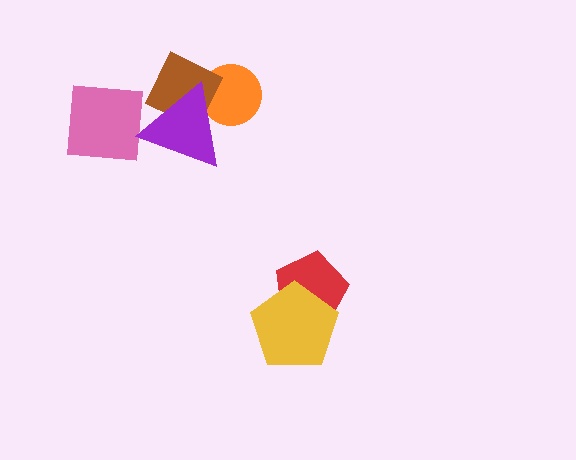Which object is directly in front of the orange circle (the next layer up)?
The brown diamond is directly in front of the orange circle.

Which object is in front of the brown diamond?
The purple triangle is in front of the brown diamond.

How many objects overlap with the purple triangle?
3 objects overlap with the purple triangle.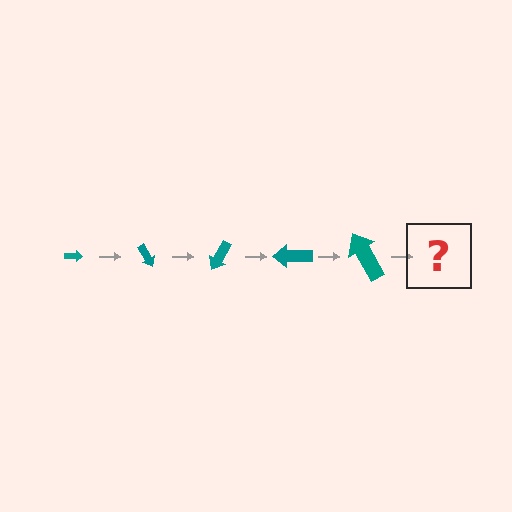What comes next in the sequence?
The next element should be an arrow, larger than the previous one and rotated 300 degrees from the start.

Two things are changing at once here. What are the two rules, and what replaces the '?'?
The two rules are that the arrow grows larger each step and it rotates 60 degrees each step. The '?' should be an arrow, larger than the previous one and rotated 300 degrees from the start.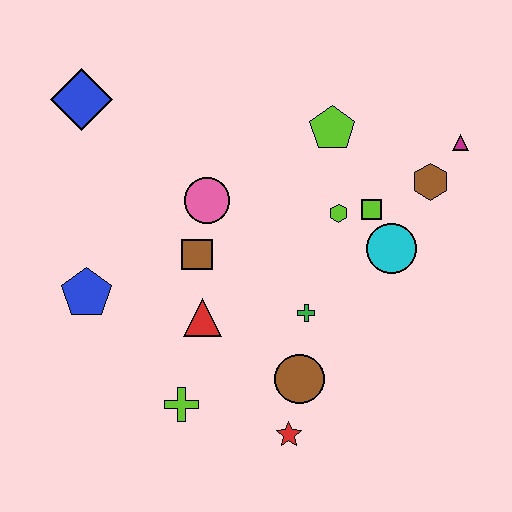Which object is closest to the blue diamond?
The pink circle is closest to the blue diamond.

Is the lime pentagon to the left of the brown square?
No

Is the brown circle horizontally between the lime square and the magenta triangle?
No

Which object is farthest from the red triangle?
The magenta triangle is farthest from the red triangle.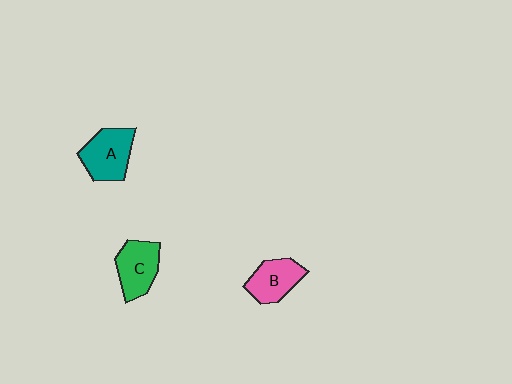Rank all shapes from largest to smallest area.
From largest to smallest: A (teal), C (green), B (pink).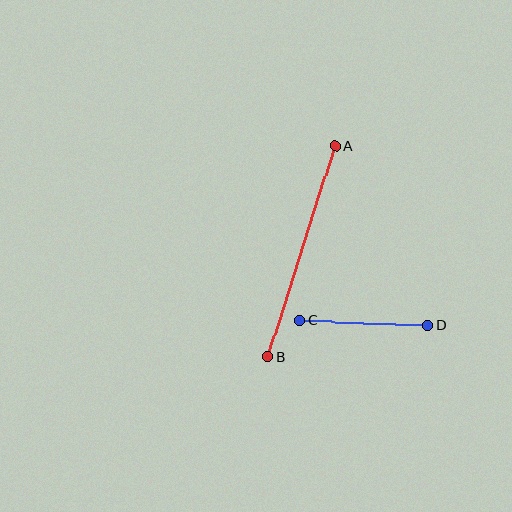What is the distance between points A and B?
The distance is approximately 222 pixels.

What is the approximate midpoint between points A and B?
The midpoint is at approximately (302, 251) pixels.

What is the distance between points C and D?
The distance is approximately 128 pixels.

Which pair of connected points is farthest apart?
Points A and B are farthest apart.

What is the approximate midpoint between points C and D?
The midpoint is at approximately (363, 323) pixels.